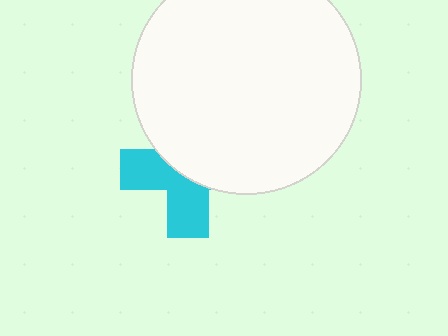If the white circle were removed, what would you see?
You would see the complete cyan cross.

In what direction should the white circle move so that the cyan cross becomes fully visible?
The white circle should move up. That is the shortest direction to clear the overlap and leave the cyan cross fully visible.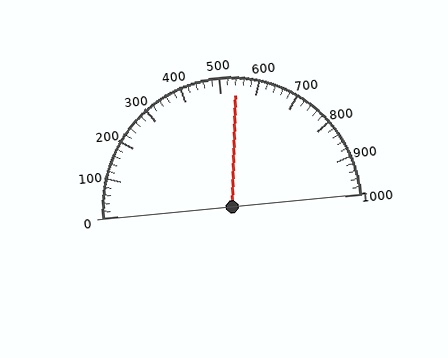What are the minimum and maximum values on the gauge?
The gauge ranges from 0 to 1000.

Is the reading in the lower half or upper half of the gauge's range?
The reading is in the upper half of the range (0 to 1000).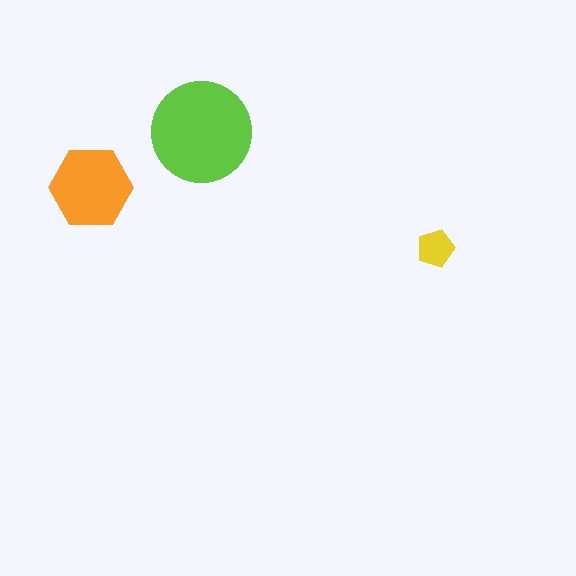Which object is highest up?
The lime circle is topmost.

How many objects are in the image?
There are 3 objects in the image.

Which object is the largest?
The lime circle.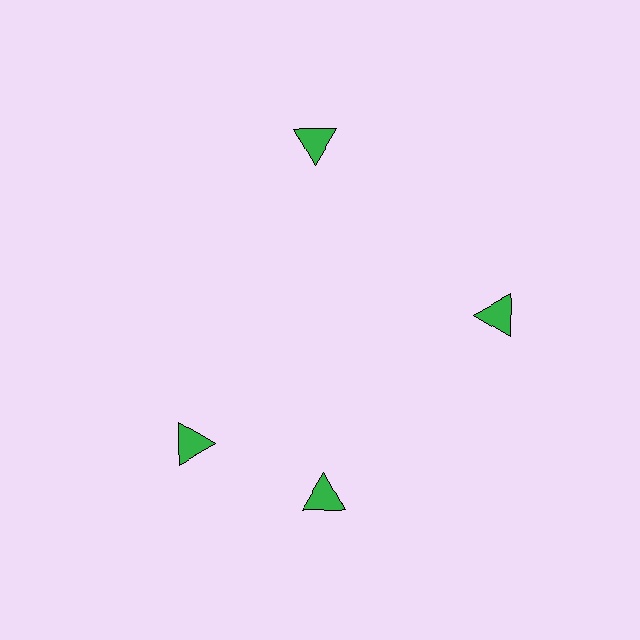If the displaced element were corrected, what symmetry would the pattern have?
It would have 4-fold rotational symmetry — the pattern would map onto itself every 90 degrees.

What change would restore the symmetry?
The symmetry would be restored by rotating it back into even spacing with its neighbors so that all 4 triangles sit at equal angles and equal distance from the center.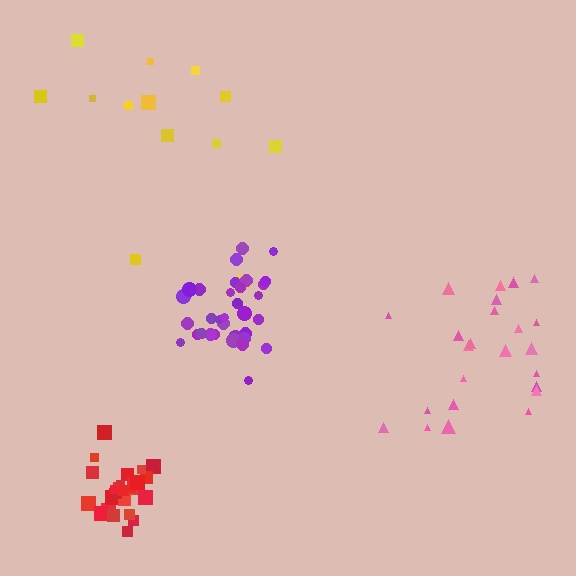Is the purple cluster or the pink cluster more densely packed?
Purple.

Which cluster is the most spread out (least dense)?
Yellow.